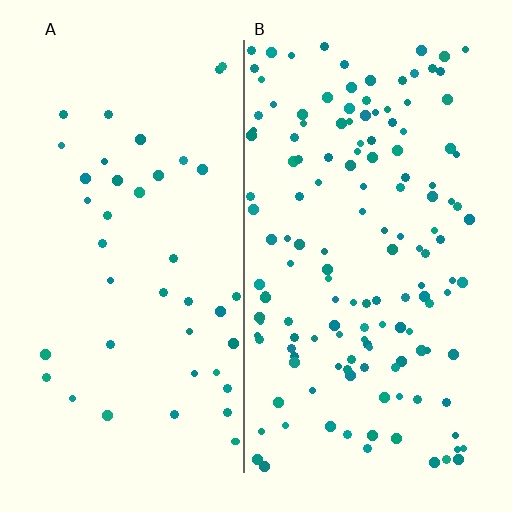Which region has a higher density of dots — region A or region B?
B (the right).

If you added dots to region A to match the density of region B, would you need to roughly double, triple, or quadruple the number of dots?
Approximately triple.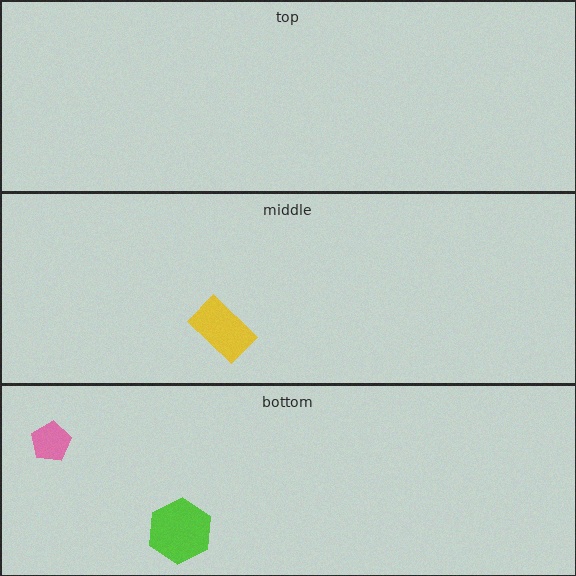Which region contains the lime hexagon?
The bottom region.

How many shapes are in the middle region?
1.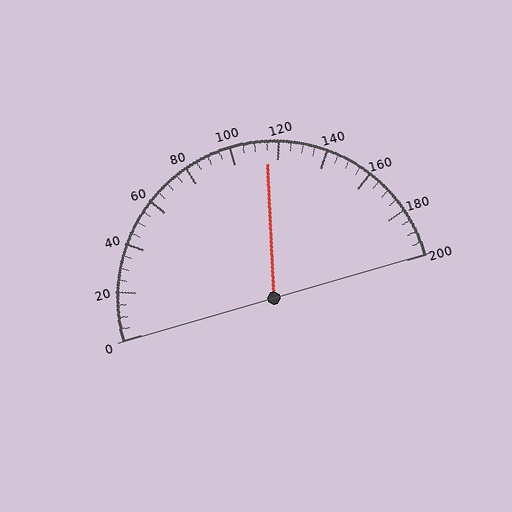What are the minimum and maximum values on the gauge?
The gauge ranges from 0 to 200.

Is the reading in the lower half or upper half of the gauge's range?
The reading is in the upper half of the range (0 to 200).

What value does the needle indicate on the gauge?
The needle indicates approximately 115.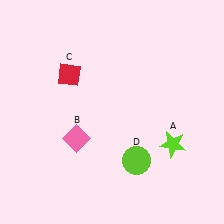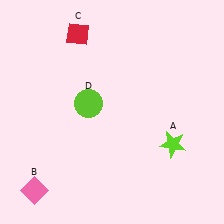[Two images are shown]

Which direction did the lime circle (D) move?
The lime circle (D) moved up.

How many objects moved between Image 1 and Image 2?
3 objects moved between the two images.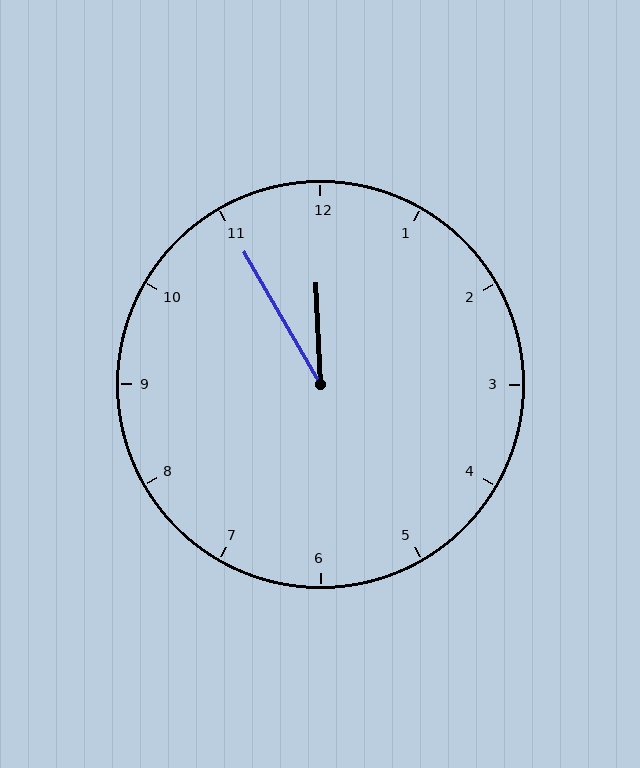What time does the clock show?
11:55.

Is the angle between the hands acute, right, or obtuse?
It is acute.